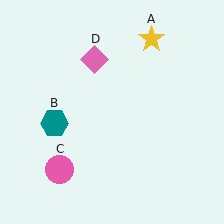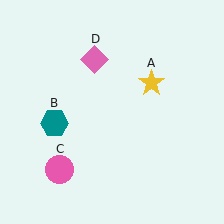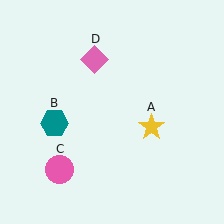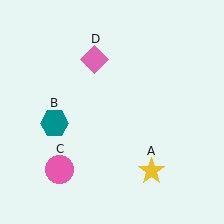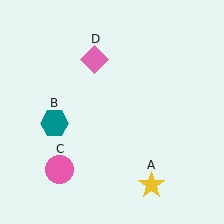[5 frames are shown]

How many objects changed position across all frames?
1 object changed position: yellow star (object A).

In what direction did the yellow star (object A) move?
The yellow star (object A) moved down.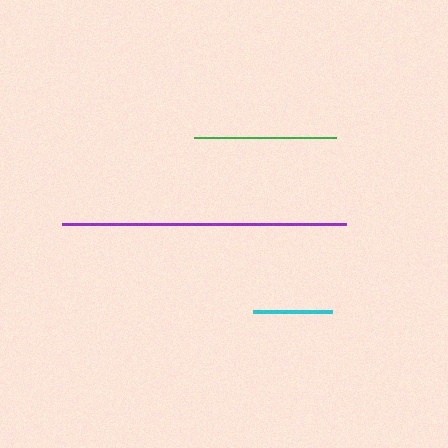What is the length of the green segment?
The green segment is approximately 142 pixels long.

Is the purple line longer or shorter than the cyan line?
The purple line is longer than the cyan line.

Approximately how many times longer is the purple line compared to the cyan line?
The purple line is approximately 3.6 times the length of the cyan line.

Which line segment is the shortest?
The cyan line is the shortest at approximately 79 pixels.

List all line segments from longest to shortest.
From longest to shortest: purple, green, cyan.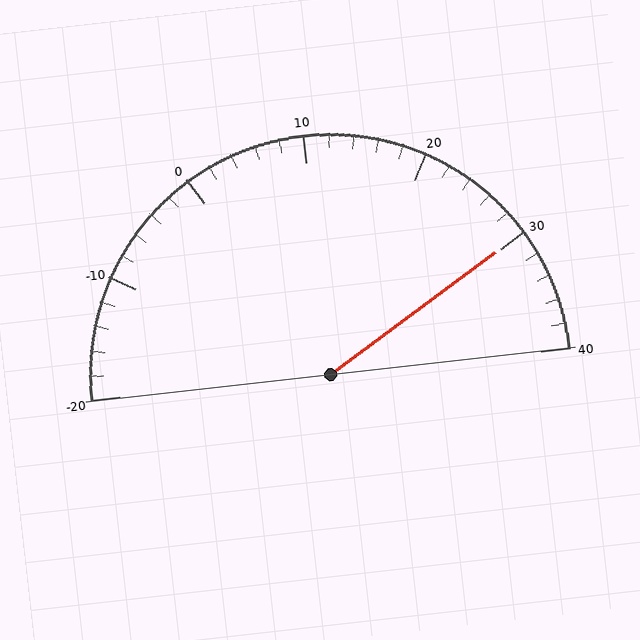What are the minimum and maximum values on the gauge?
The gauge ranges from -20 to 40.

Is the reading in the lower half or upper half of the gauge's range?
The reading is in the upper half of the range (-20 to 40).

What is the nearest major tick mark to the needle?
The nearest major tick mark is 30.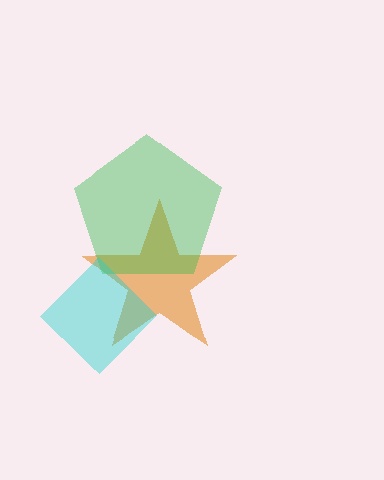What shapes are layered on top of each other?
The layered shapes are: an orange star, a green pentagon, a cyan diamond.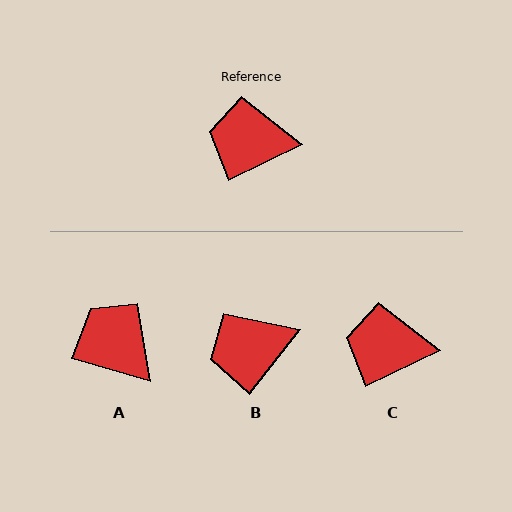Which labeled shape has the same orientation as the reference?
C.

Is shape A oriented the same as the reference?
No, it is off by about 42 degrees.